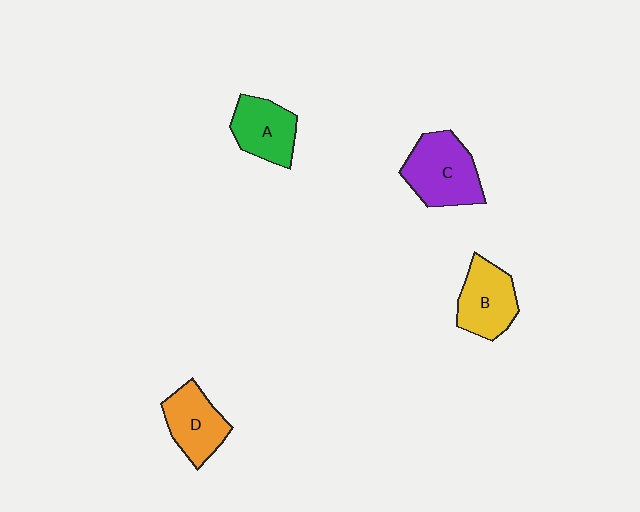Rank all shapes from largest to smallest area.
From largest to smallest: C (purple), B (yellow), D (orange), A (green).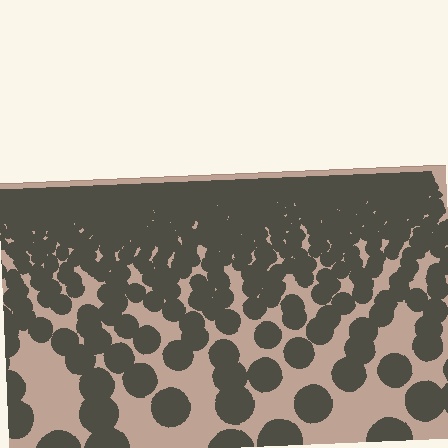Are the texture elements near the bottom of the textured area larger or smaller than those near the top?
Larger. Near the bottom, elements are closer to the viewer and appear at a bigger on-screen size.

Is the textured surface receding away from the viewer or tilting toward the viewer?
The surface is receding away from the viewer. Texture elements get smaller and denser toward the top.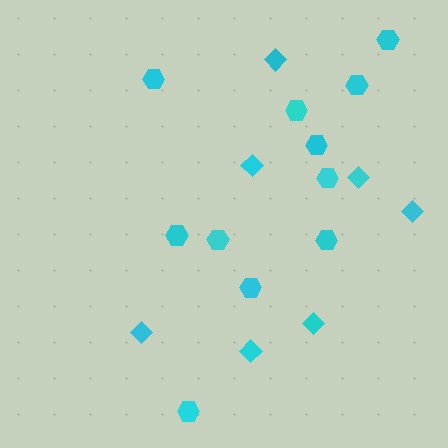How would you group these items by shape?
There are 2 groups: one group of hexagons (11) and one group of diamonds (7).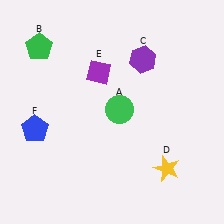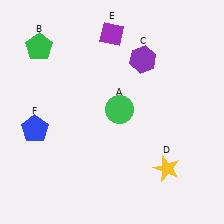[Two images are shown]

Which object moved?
The purple diamond (E) moved up.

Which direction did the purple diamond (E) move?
The purple diamond (E) moved up.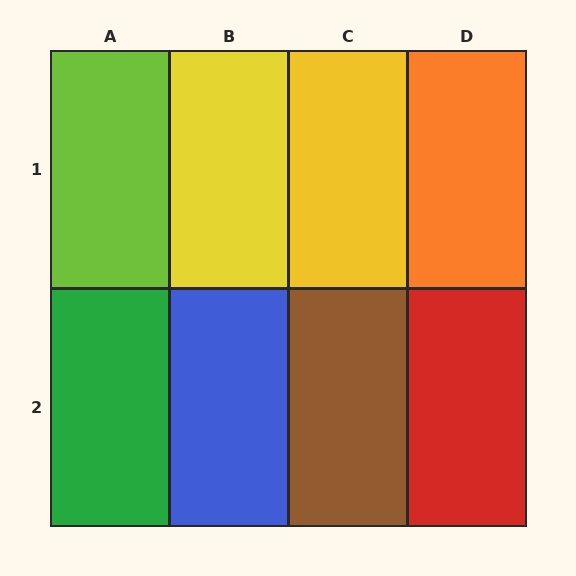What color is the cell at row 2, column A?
Green.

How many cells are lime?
1 cell is lime.